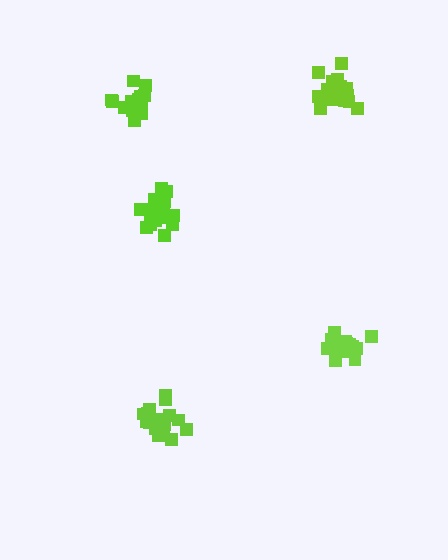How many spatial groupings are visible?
There are 5 spatial groupings.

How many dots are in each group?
Group 1: 18 dots, Group 2: 15 dots, Group 3: 19 dots, Group 4: 14 dots, Group 5: 19 dots (85 total).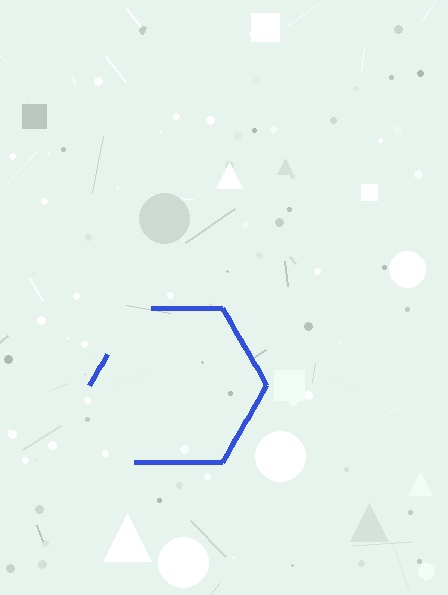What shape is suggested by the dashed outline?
The dashed outline suggests a hexagon.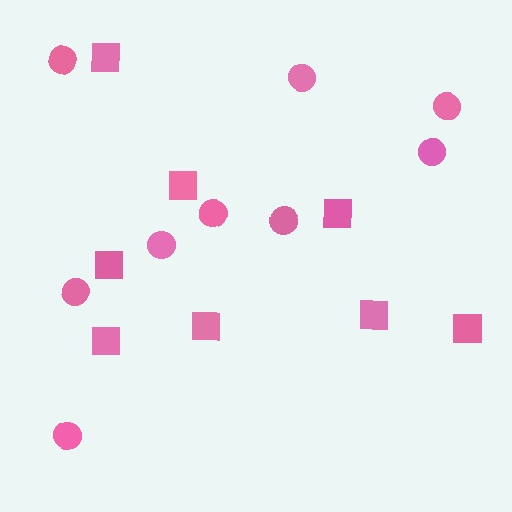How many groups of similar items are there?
There are 2 groups: one group of circles (9) and one group of squares (8).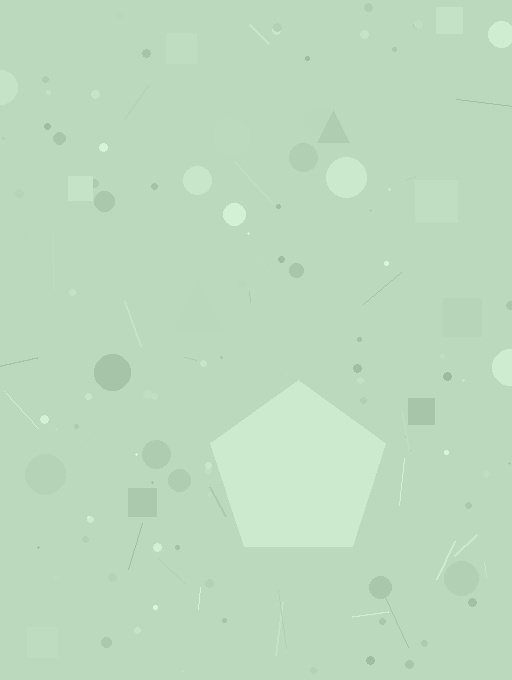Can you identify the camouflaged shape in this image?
The camouflaged shape is a pentagon.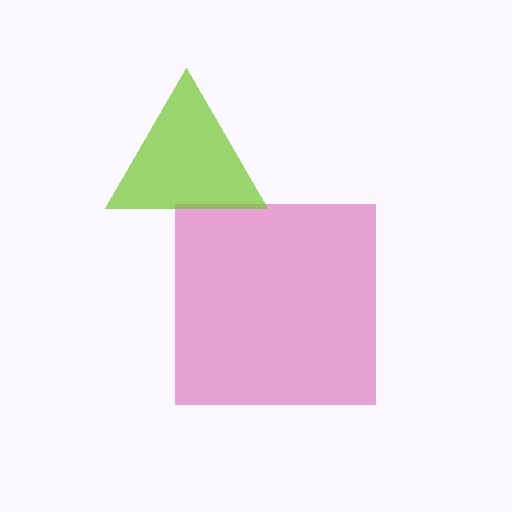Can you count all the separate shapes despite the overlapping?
Yes, there are 2 separate shapes.